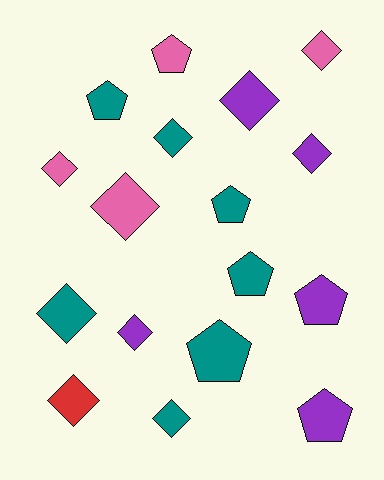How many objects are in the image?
There are 17 objects.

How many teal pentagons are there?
There are 4 teal pentagons.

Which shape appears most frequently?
Diamond, with 10 objects.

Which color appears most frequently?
Teal, with 7 objects.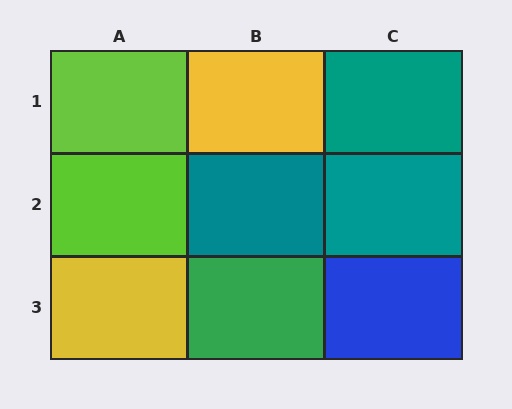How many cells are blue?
1 cell is blue.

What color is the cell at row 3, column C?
Blue.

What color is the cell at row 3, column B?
Green.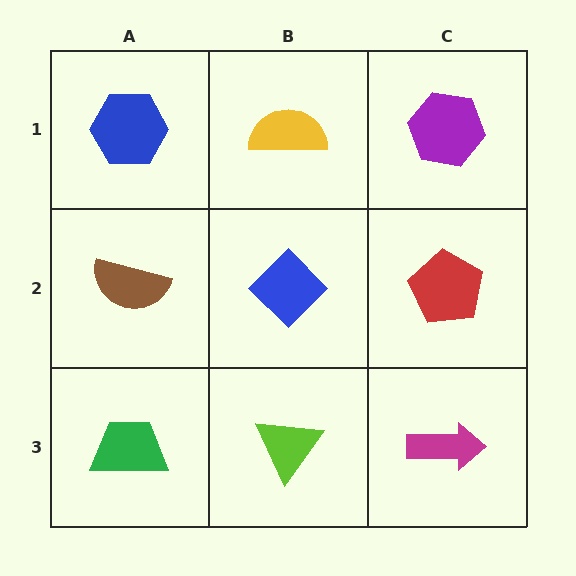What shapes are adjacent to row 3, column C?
A red pentagon (row 2, column C), a lime triangle (row 3, column B).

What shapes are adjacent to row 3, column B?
A blue diamond (row 2, column B), a green trapezoid (row 3, column A), a magenta arrow (row 3, column C).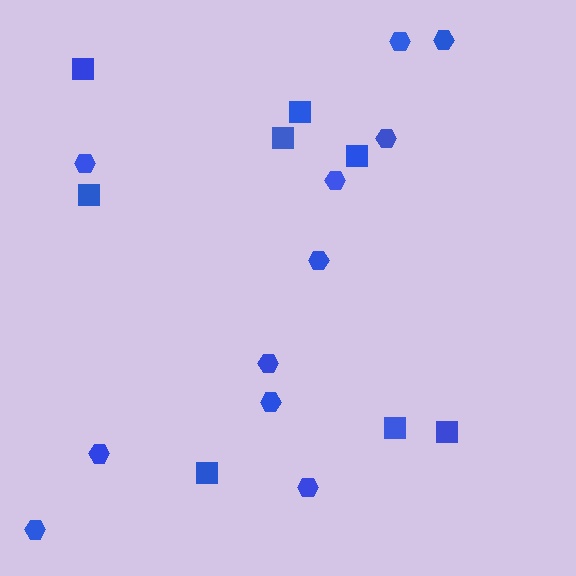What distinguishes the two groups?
There are 2 groups: one group of hexagons (11) and one group of squares (8).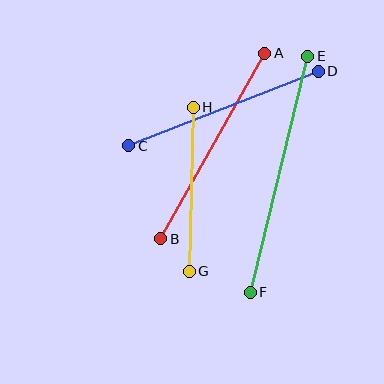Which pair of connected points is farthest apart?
Points E and F are farthest apart.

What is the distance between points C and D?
The distance is approximately 204 pixels.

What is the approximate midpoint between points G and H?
The midpoint is at approximately (191, 189) pixels.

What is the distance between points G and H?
The distance is approximately 164 pixels.